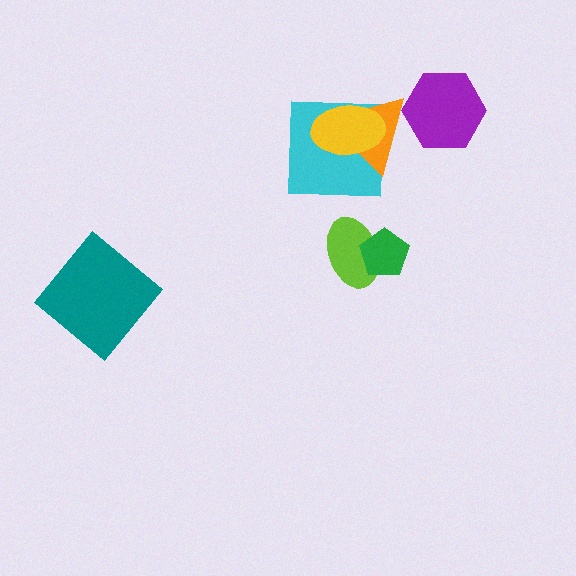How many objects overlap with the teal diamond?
0 objects overlap with the teal diamond.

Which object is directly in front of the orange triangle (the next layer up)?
The yellow ellipse is directly in front of the orange triangle.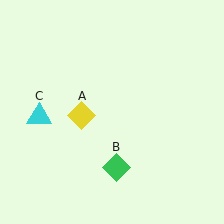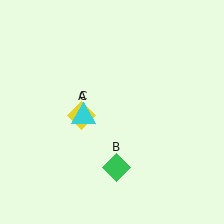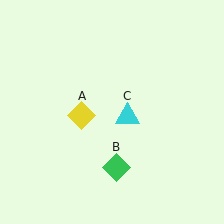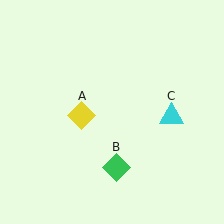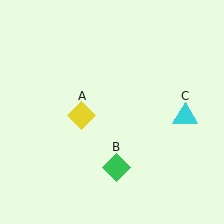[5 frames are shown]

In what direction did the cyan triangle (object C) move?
The cyan triangle (object C) moved right.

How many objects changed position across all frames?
1 object changed position: cyan triangle (object C).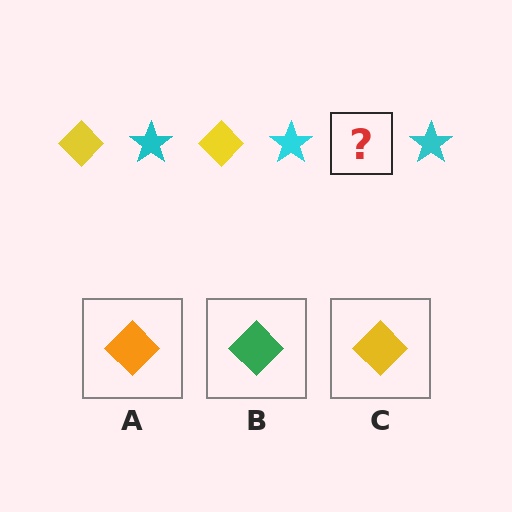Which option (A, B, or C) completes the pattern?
C.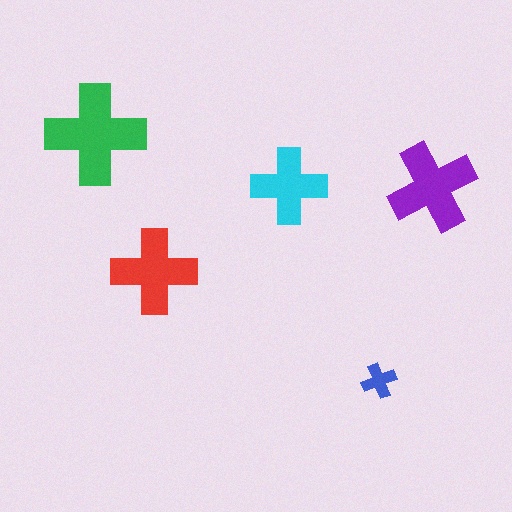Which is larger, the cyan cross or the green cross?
The green one.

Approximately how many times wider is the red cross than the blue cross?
About 2.5 times wider.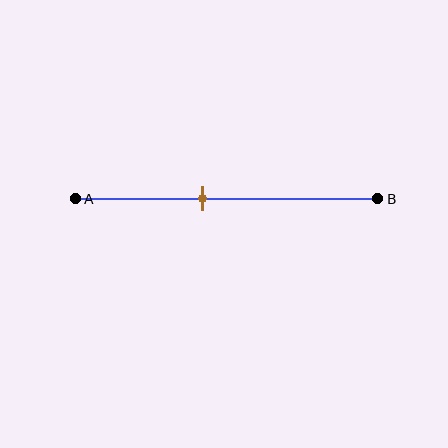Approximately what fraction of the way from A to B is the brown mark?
The brown mark is approximately 40% of the way from A to B.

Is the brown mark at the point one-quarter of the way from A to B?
No, the mark is at about 40% from A, not at the 25% one-quarter point.